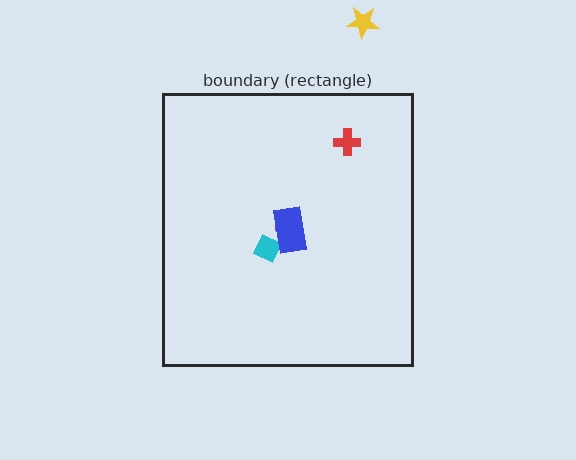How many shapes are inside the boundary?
4 inside, 1 outside.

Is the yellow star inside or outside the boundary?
Outside.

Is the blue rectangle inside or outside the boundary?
Inside.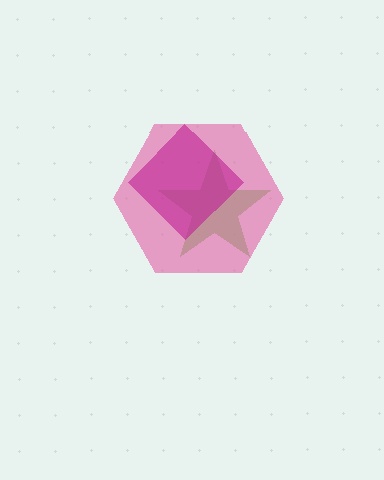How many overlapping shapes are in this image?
There are 3 overlapping shapes in the image.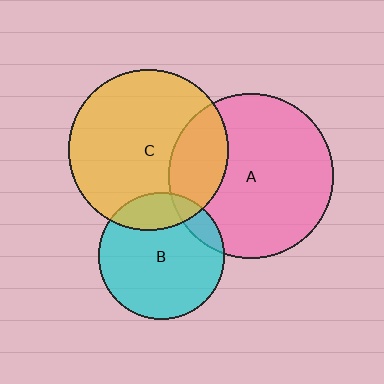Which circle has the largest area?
Circle A (pink).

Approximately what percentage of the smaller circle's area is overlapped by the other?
Approximately 10%.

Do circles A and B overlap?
Yes.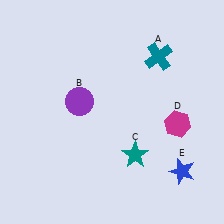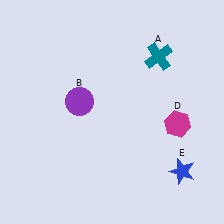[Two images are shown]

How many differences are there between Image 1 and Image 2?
There is 1 difference between the two images.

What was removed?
The teal star (C) was removed in Image 2.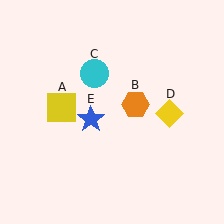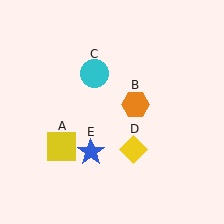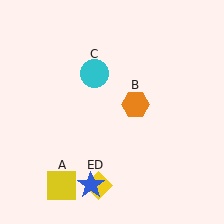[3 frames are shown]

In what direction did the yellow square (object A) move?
The yellow square (object A) moved down.